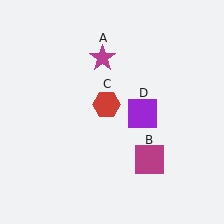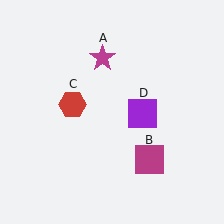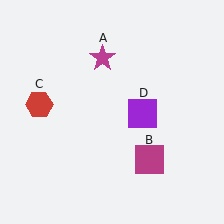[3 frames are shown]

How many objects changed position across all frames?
1 object changed position: red hexagon (object C).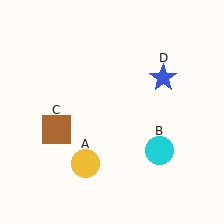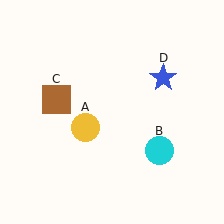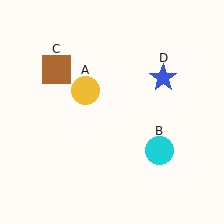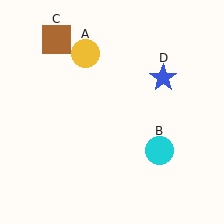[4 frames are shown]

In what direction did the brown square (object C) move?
The brown square (object C) moved up.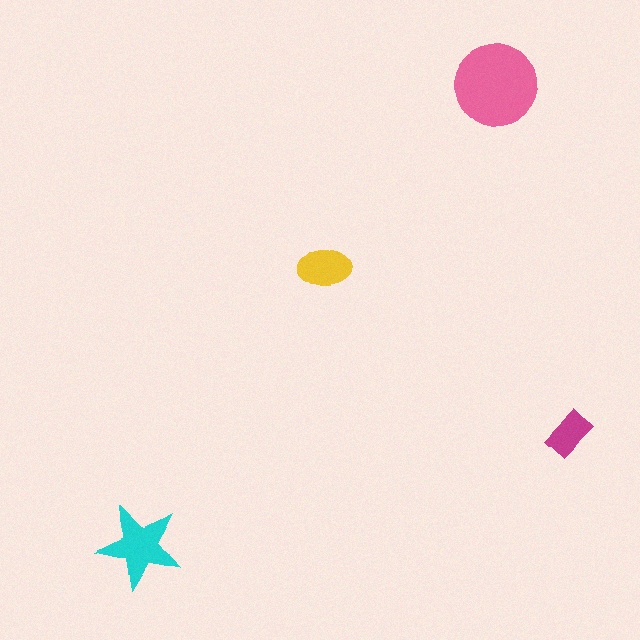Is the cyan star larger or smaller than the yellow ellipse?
Larger.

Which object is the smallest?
The magenta rectangle.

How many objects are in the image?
There are 4 objects in the image.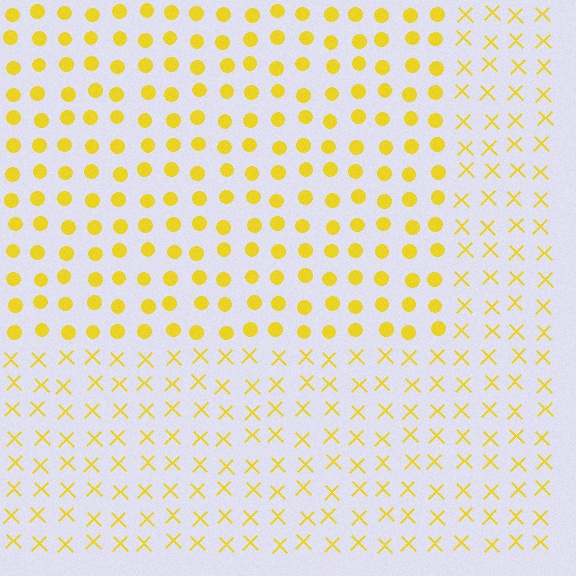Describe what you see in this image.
The image is filled with small yellow elements arranged in a uniform grid. A rectangle-shaped region contains circles, while the surrounding area contains X marks. The boundary is defined purely by the change in element shape.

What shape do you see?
I see a rectangle.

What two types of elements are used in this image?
The image uses circles inside the rectangle region and X marks outside it.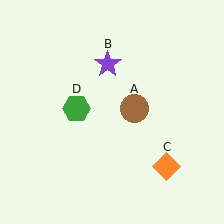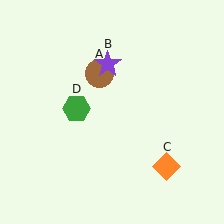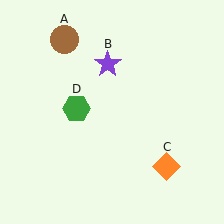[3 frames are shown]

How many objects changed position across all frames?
1 object changed position: brown circle (object A).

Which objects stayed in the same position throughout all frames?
Purple star (object B) and orange diamond (object C) and green hexagon (object D) remained stationary.